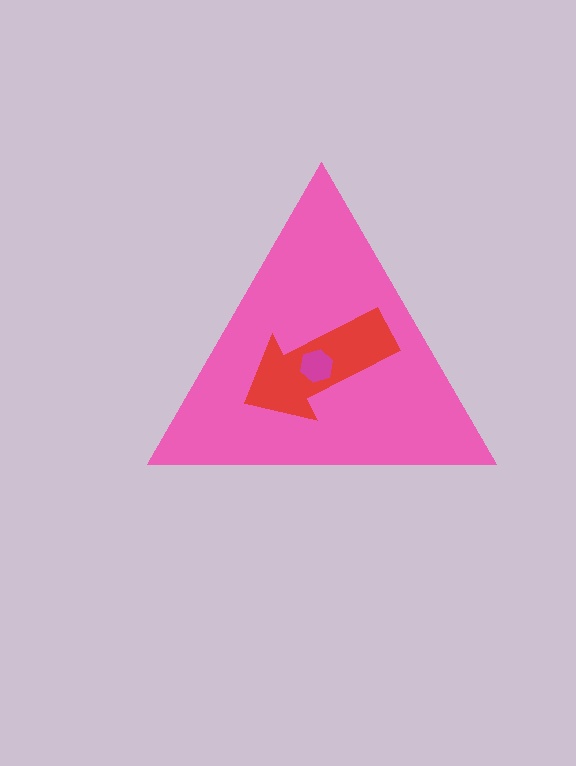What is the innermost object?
The magenta hexagon.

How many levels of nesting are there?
3.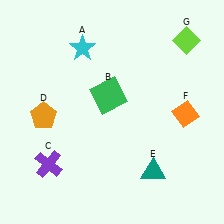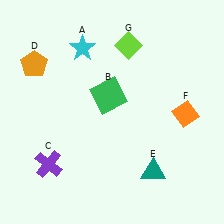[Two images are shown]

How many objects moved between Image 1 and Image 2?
2 objects moved between the two images.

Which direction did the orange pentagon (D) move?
The orange pentagon (D) moved up.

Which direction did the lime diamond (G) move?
The lime diamond (G) moved left.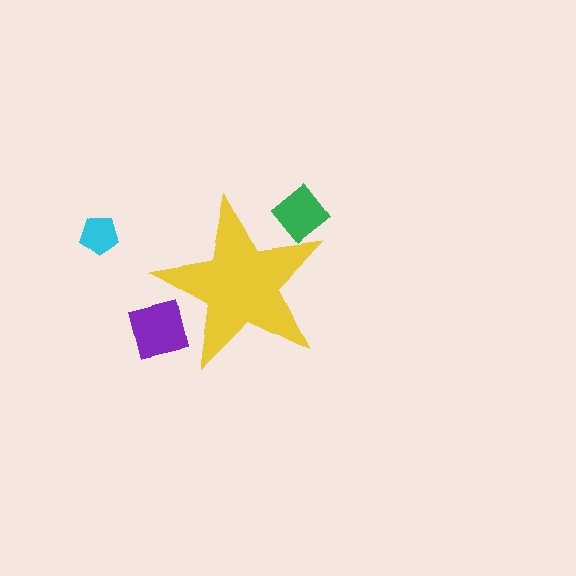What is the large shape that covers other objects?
A yellow star.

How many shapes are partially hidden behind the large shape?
2 shapes are partially hidden.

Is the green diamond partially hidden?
Yes, the green diamond is partially hidden behind the yellow star.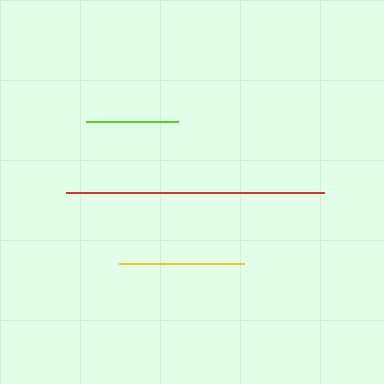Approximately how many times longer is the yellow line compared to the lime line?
The yellow line is approximately 1.4 times the length of the lime line.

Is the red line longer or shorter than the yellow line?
The red line is longer than the yellow line.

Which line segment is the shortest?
The lime line is the shortest at approximately 93 pixels.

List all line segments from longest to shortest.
From longest to shortest: red, yellow, lime.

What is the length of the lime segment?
The lime segment is approximately 93 pixels long.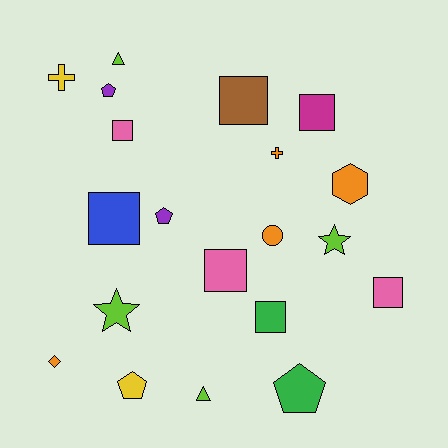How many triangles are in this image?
There are 2 triangles.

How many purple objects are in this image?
There are 2 purple objects.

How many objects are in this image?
There are 20 objects.